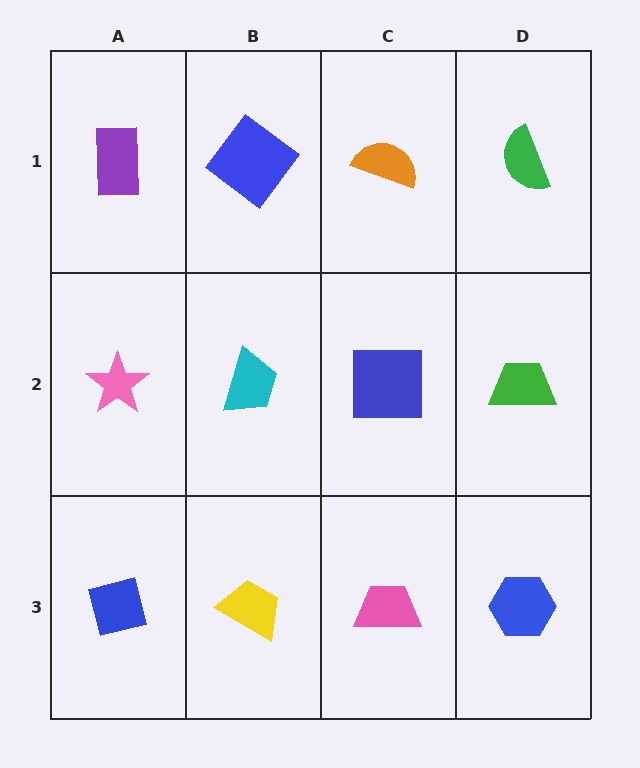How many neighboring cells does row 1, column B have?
3.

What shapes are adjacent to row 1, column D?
A green trapezoid (row 2, column D), an orange semicircle (row 1, column C).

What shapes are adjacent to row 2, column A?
A purple rectangle (row 1, column A), a blue square (row 3, column A), a cyan trapezoid (row 2, column B).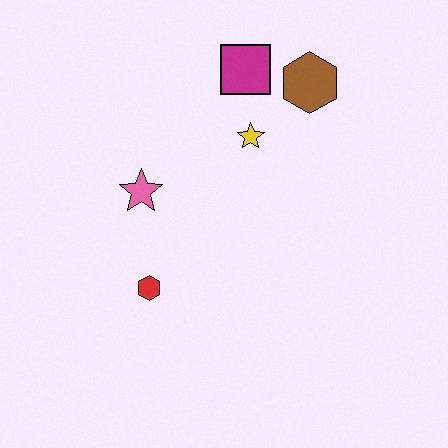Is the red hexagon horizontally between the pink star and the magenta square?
Yes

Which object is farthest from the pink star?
The brown hexagon is farthest from the pink star.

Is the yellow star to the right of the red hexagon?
Yes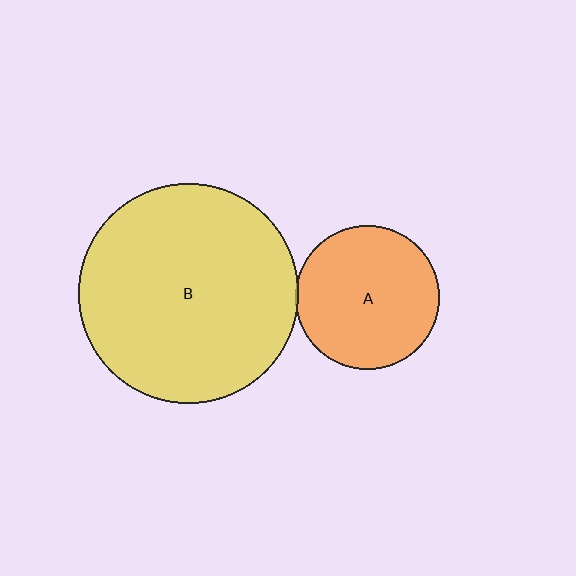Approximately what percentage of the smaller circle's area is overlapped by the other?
Approximately 5%.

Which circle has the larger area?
Circle B (yellow).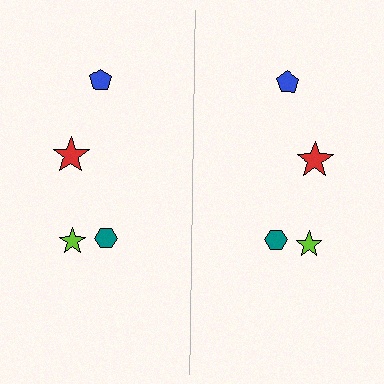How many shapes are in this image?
There are 8 shapes in this image.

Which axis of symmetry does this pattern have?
The pattern has a vertical axis of symmetry running through the center of the image.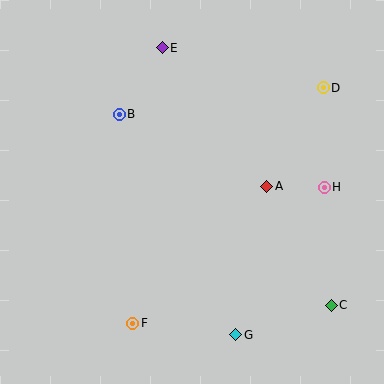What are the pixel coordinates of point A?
Point A is at (267, 186).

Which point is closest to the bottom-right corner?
Point C is closest to the bottom-right corner.